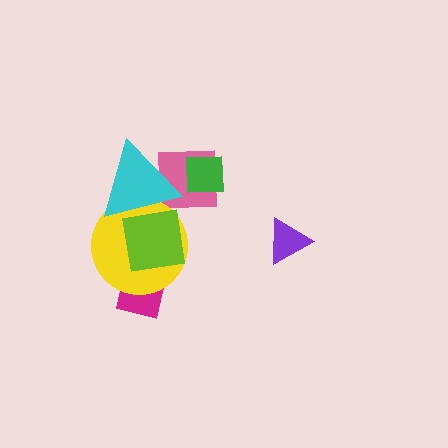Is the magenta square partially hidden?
Yes, it is partially covered by another shape.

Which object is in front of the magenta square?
The yellow circle is in front of the magenta square.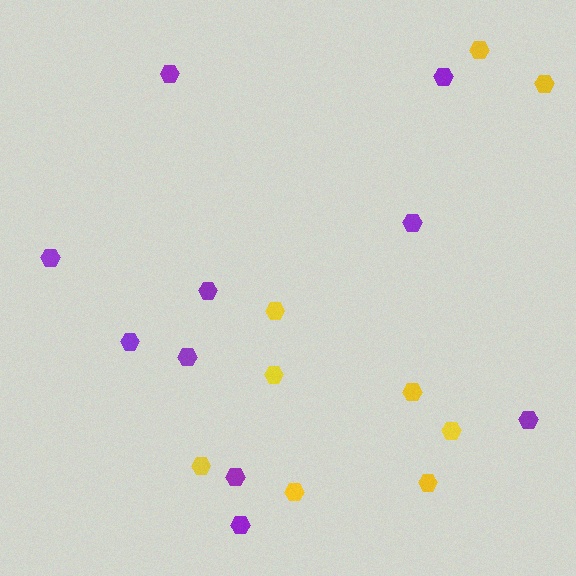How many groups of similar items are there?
There are 2 groups: one group of yellow hexagons (9) and one group of purple hexagons (10).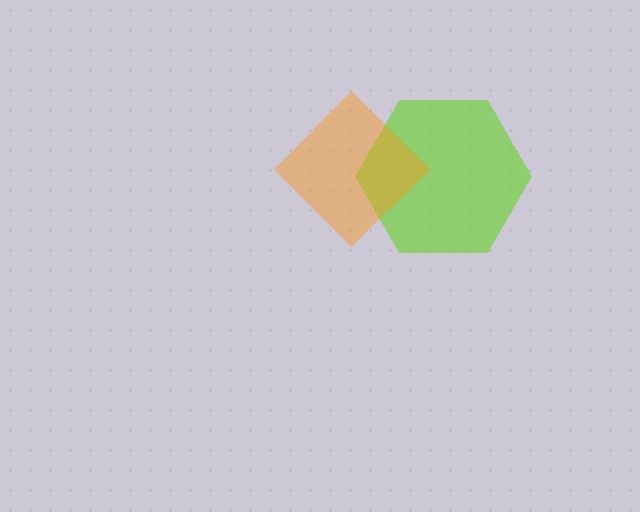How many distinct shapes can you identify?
There are 2 distinct shapes: a lime hexagon, an orange diamond.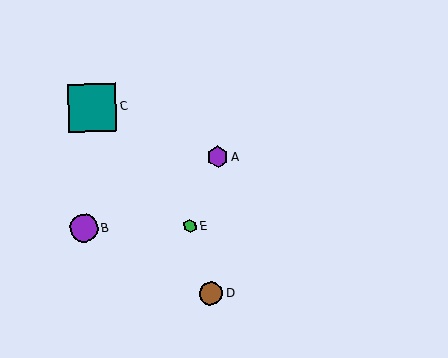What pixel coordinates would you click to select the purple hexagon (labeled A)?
Click at (218, 157) to select the purple hexagon A.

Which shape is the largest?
The teal square (labeled C) is the largest.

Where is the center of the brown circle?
The center of the brown circle is at (211, 294).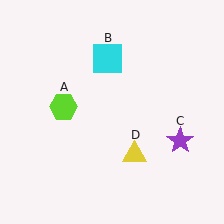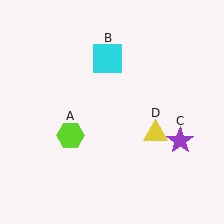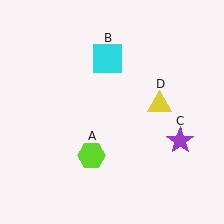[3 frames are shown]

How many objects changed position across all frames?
2 objects changed position: lime hexagon (object A), yellow triangle (object D).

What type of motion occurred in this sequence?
The lime hexagon (object A), yellow triangle (object D) rotated counterclockwise around the center of the scene.